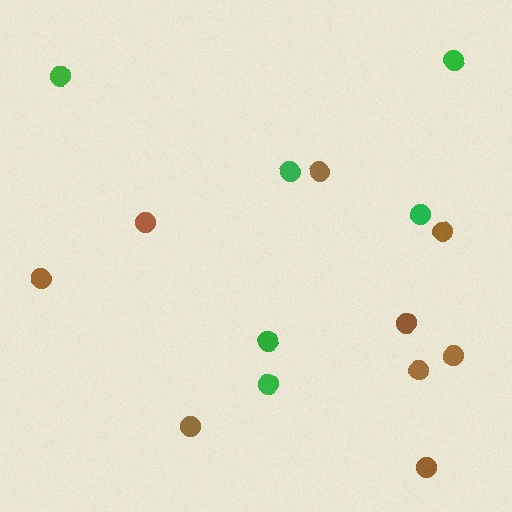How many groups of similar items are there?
There are 2 groups: one group of green circles (6) and one group of brown circles (9).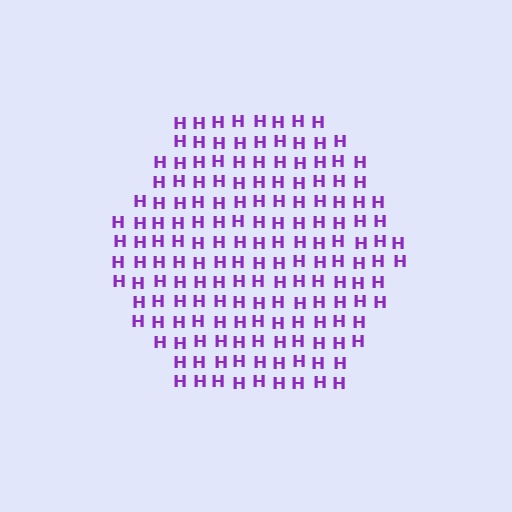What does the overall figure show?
The overall figure shows a hexagon.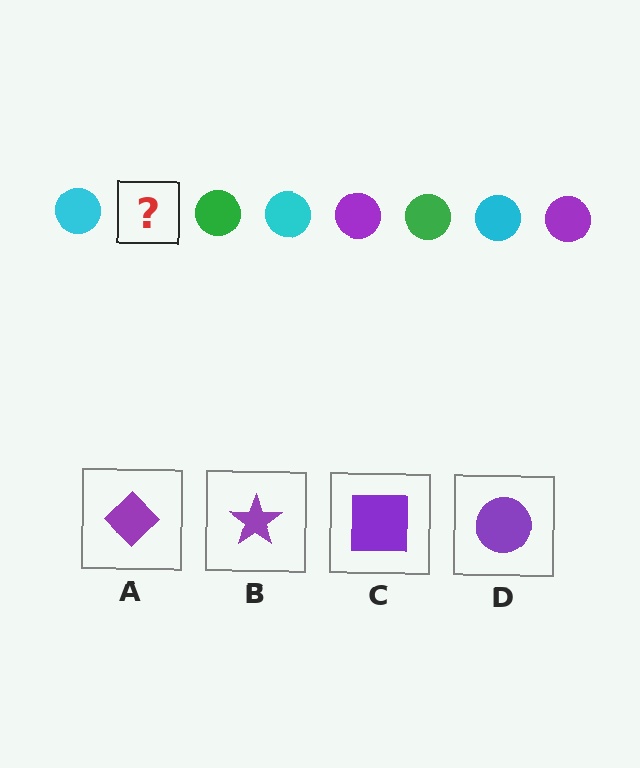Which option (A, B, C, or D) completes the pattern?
D.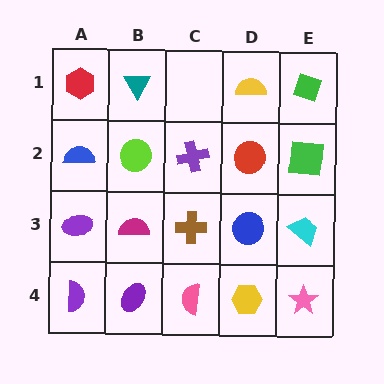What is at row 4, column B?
A purple ellipse.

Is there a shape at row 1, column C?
No, that cell is empty.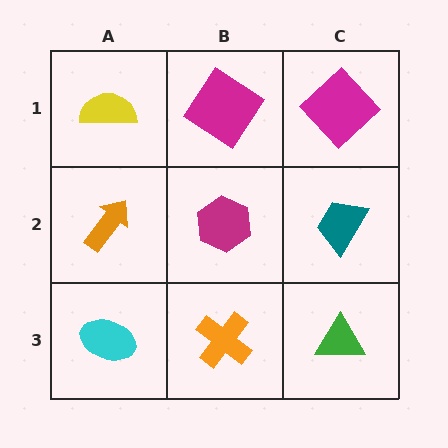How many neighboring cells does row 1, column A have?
2.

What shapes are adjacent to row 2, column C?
A magenta diamond (row 1, column C), a green triangle (row 3, column C), a magenta hexagon (row 2, column B).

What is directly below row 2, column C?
A green triangle.